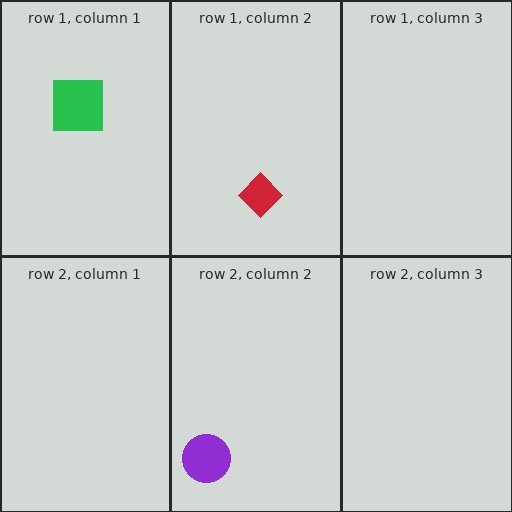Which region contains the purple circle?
The row 2, column 2 region.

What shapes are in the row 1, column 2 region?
The red diamond.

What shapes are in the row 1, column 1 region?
The green square.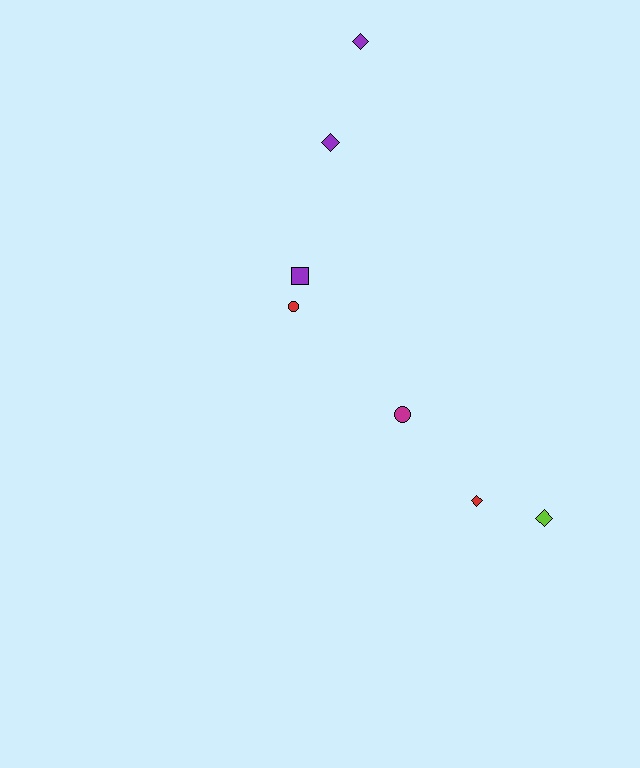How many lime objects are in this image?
There is 1 lime object.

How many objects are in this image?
There are 7 objects.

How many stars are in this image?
There are no stars.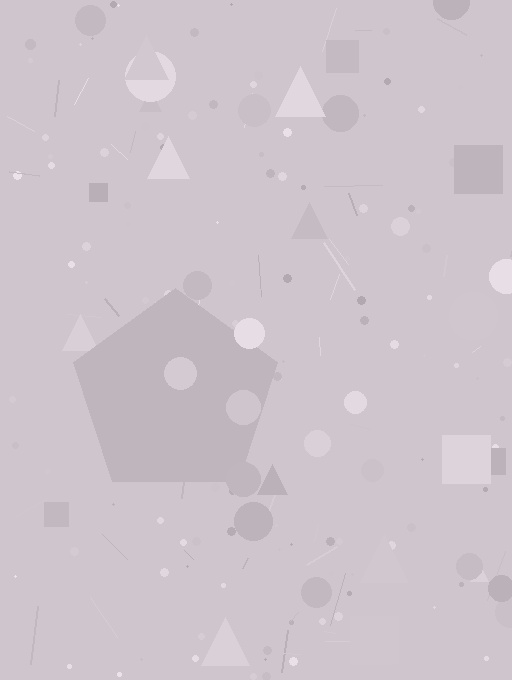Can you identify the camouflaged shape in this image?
The camouflaged shape is a pentagon.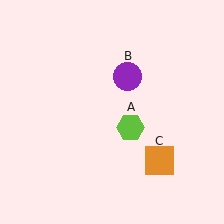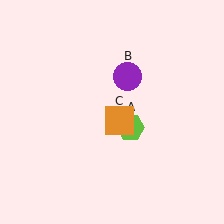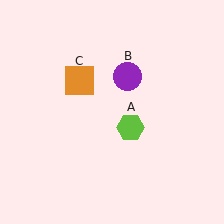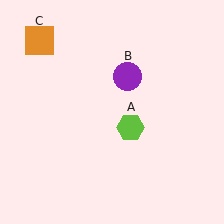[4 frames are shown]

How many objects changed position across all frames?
1 object changed position: orange square (object C).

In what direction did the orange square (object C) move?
The orange square (object C) moved up and to the left.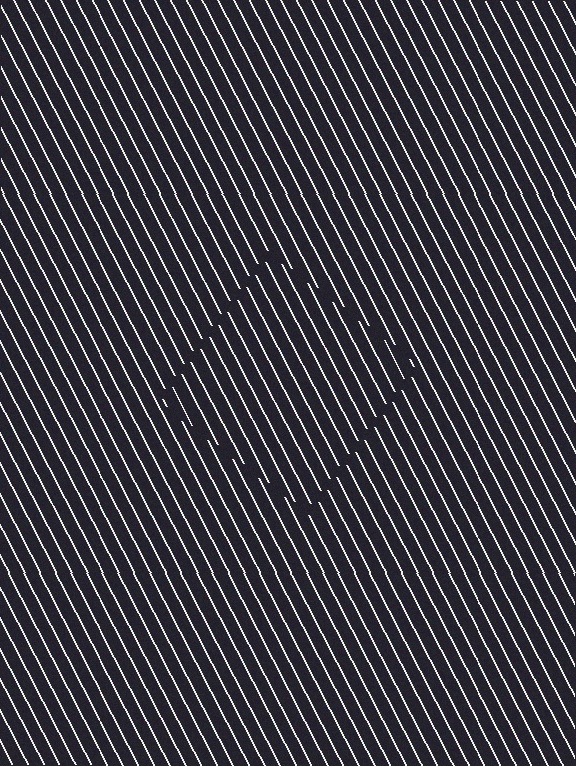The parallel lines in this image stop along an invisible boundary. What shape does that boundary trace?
An illusory square. The interior of the shape contains the same grating, shifted by half a period — the contour is defined by the phase discontinuity where line-ends from the inner and outer gratings abut.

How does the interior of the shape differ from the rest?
The interior of the shape contains the same grating, shifted by half a period — the contour is defined by the phase discontinuity where line-ends from the inner and outer gratings abut.